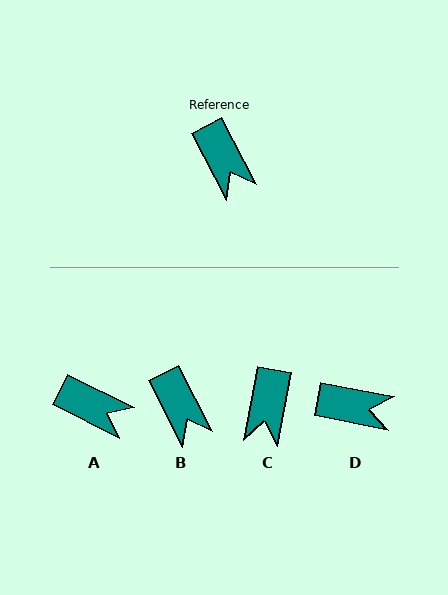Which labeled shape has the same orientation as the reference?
B.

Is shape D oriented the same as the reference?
No, it is off by about 51 degrees.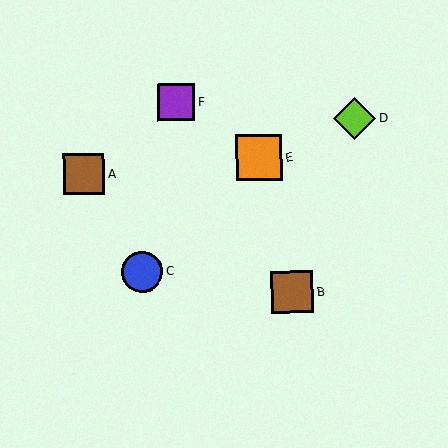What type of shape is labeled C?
Shape C is a blue circle.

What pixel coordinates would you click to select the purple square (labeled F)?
Click at (176, 102) to select the purple square F.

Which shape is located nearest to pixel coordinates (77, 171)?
The brown square (labeled A) at (84, 174) is nearest to that location.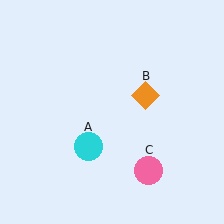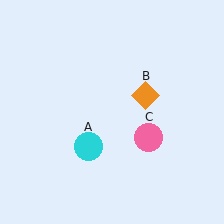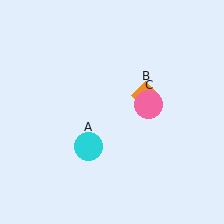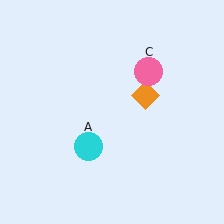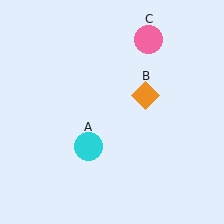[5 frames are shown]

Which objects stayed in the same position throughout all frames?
Cyan circle (object A) and orange diamond (object B) remained stationary.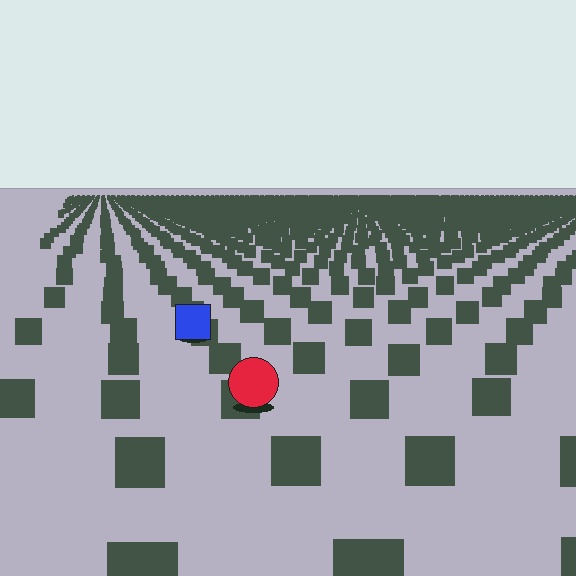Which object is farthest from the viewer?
The blue square is farthest from the viewer. It appears smaller and the ground texture around it is denser.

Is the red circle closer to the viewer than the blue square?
Yes. The red circle is closer — you can tell from the texture gradient: the ground texture is coarser near it.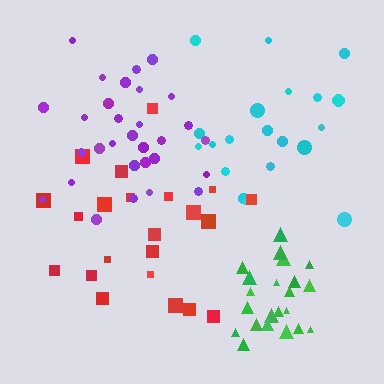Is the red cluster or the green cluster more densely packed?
Green.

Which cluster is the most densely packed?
Green.